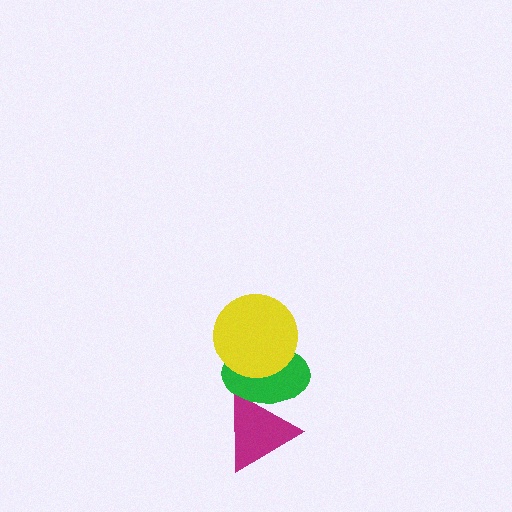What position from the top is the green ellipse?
The green ellipse is 2nd from the top.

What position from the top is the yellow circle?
The yellow circle is 1st from the top.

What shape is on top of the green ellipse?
The yellow circle is on top of the green ellipse.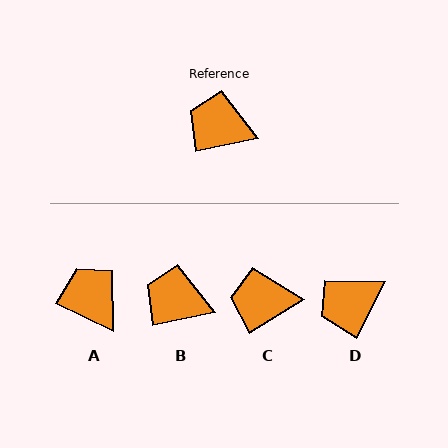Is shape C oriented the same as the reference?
No, it is off by about 21 degrees.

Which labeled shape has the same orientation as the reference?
B.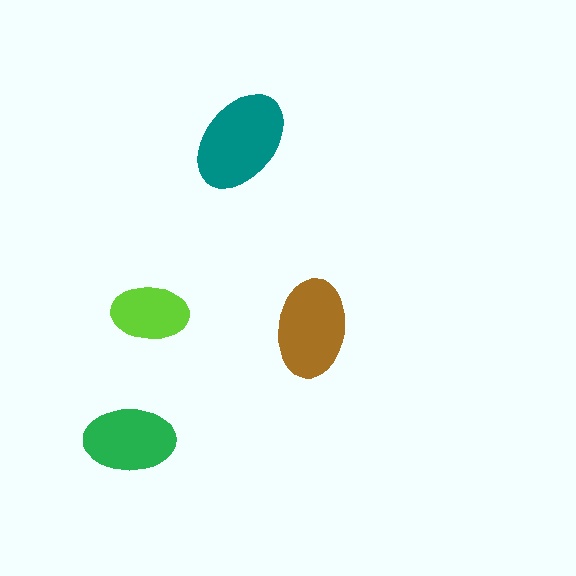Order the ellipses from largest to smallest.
the teal one, the brown one, the green one, the lime one.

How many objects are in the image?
There are 4 objects in the image.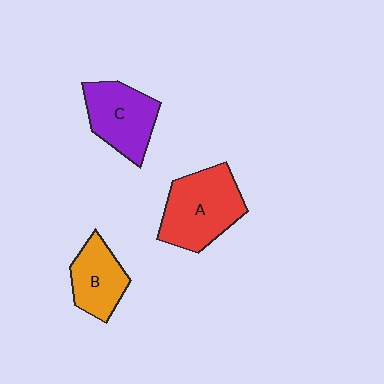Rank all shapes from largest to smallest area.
From largest to smallest: A (red), C (purple), B (orange).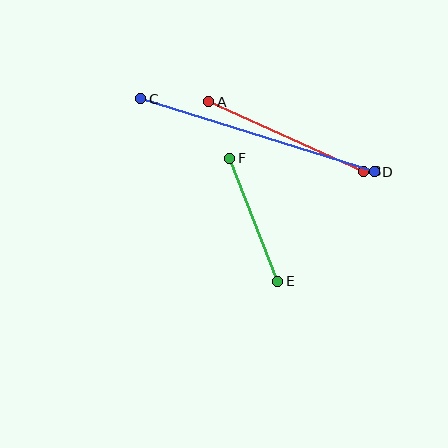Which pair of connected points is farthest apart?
Points C and D are farthest apart.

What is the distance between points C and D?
The distance is approximately 245 pixels.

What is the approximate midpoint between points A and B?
The midpoint is at approximately (286, 137) pixels.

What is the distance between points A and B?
The distance is approximately 170 pixels.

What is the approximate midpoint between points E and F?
The midpoint is at approximately (254, 220) pixels.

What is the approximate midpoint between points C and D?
The midpoint is at approximately (258, 135) pixels.